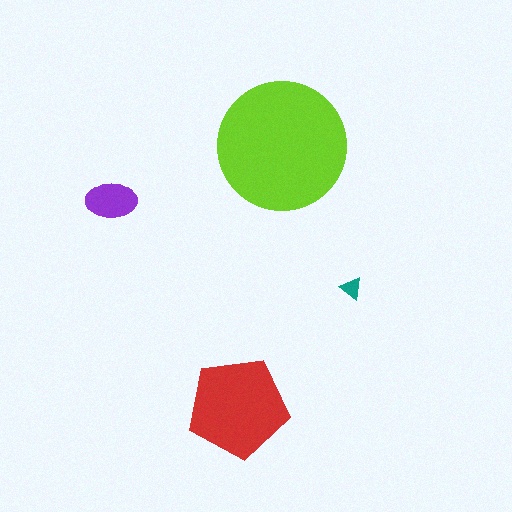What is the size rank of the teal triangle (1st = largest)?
4th.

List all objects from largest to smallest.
The lime circle, the red pentagon, the purple ellipse, the teal triangle.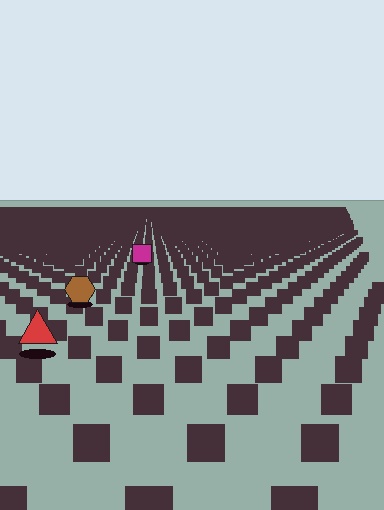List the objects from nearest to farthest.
From nearest to farthest: the red triangle, the brown hexagon, the magenta square.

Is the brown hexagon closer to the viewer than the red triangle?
No. The red triangle is closer — you can tell from the texture gradient: the ground texture is coarser near it.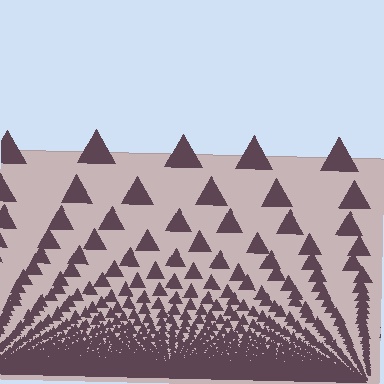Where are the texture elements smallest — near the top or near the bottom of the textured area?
Near the bottom.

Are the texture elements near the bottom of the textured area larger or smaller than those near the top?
Smaller. The gradient is inverted — elements near the bottom are smaller and denser.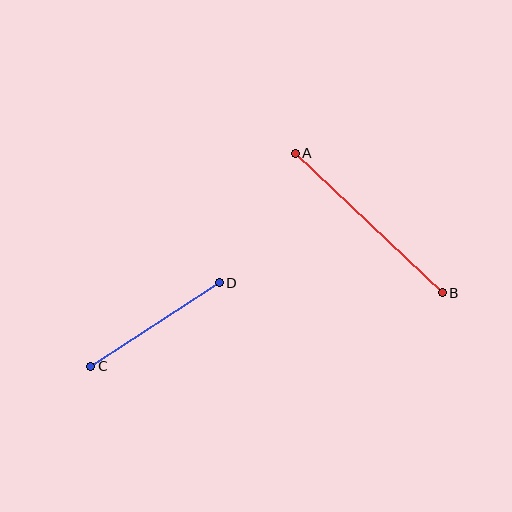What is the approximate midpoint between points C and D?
The midpoint is at approximately (155, 324) pixels.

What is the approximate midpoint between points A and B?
The midpoint is at approximately (369, 223) pixels.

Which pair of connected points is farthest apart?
Points A and B are farthest apart.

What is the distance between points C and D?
The distance is approximately 153 pixels.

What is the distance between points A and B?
The distance is approximately 203 pixels.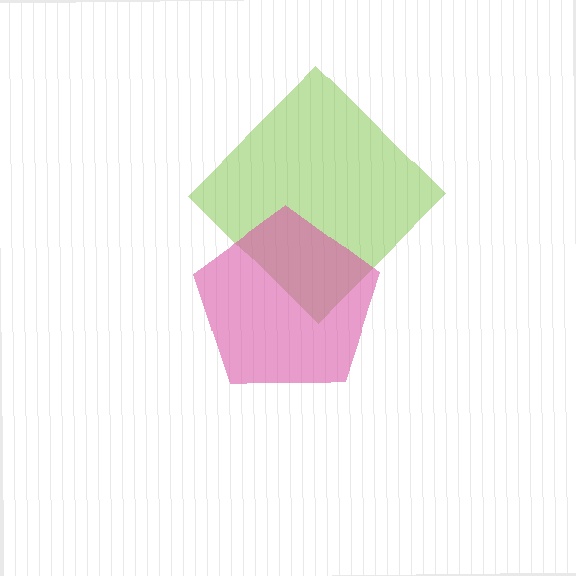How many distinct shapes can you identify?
There are 2 distinct shapes: a lime diamond, a pink pentagon.